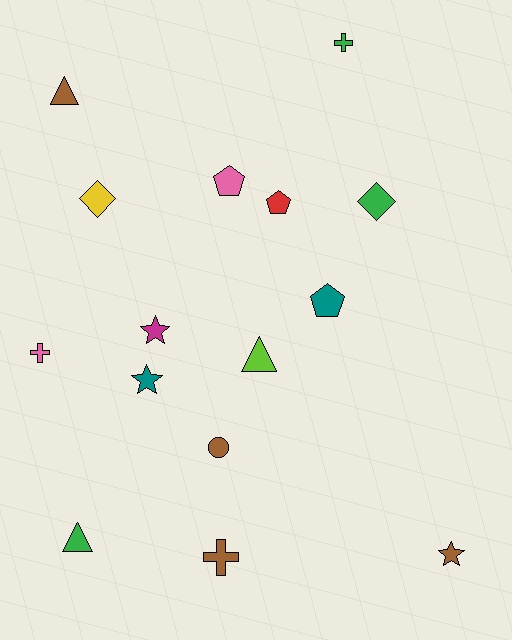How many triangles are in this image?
There are 3 triangles.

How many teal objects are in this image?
There are 2 teal objects.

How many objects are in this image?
There are 15 objects.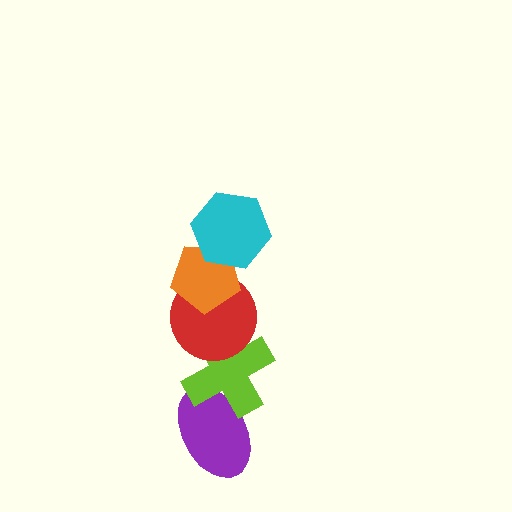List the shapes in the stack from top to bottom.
From top to bottom: the cyan hexagon, the orange pentagon, the red circle, the lime cross, the purple ellipse.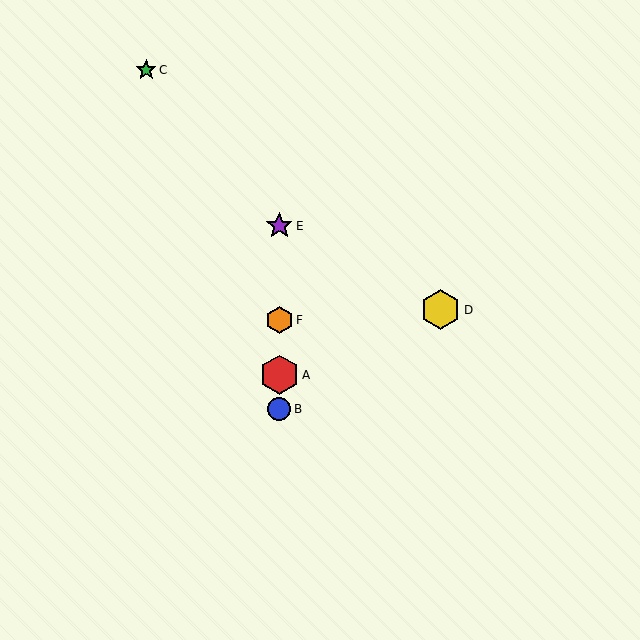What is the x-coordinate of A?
Object A is at x≈279.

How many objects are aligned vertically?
4 objects (A, B, E, F) are aligned vertically.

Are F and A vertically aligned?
Yes, both are at x≈279.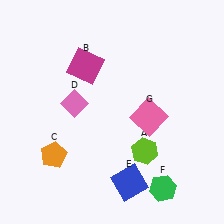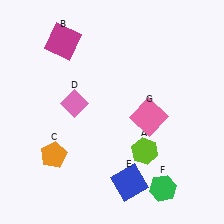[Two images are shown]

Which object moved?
The magenta square (B) moved up.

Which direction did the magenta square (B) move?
The magenta square (B) moved up.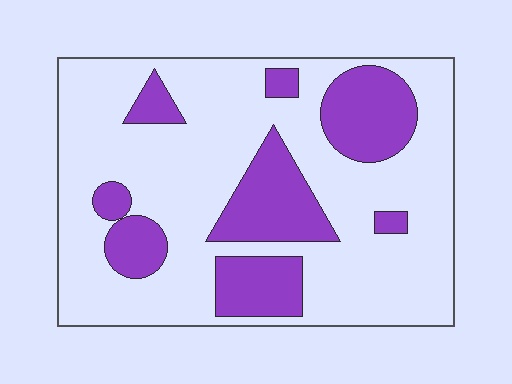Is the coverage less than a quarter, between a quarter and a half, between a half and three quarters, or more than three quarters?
Between a quarter and a half.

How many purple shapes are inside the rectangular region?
8.